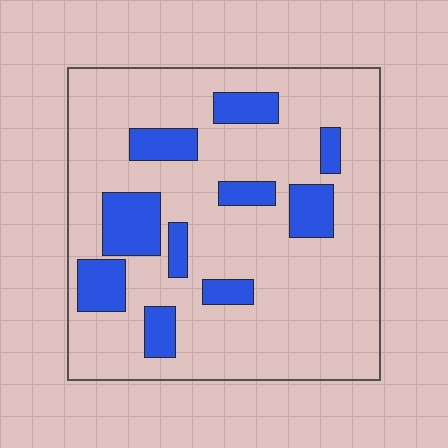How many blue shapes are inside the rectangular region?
10.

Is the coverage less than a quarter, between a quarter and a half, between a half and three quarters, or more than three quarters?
Less than a quarter.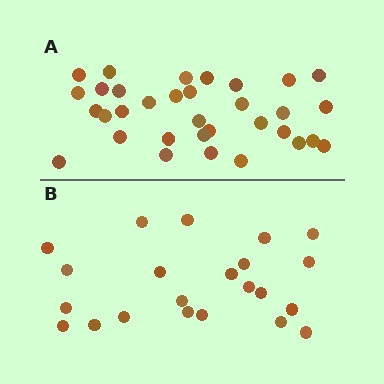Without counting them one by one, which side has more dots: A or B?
Region A (the top region) has more dots.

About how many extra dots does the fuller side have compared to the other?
Region A has roughly 12 or so more dots than region B.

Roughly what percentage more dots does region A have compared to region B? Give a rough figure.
About 50% more.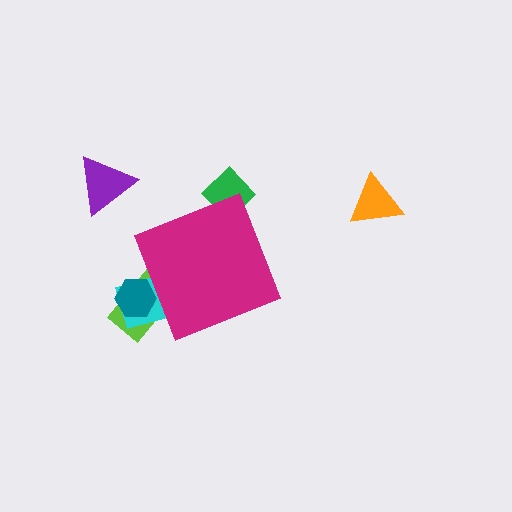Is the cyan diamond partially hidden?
Yes, the cyan diamond is partially hidden behind the magenta diamond.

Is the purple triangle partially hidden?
No, the purple triangle is fully visible.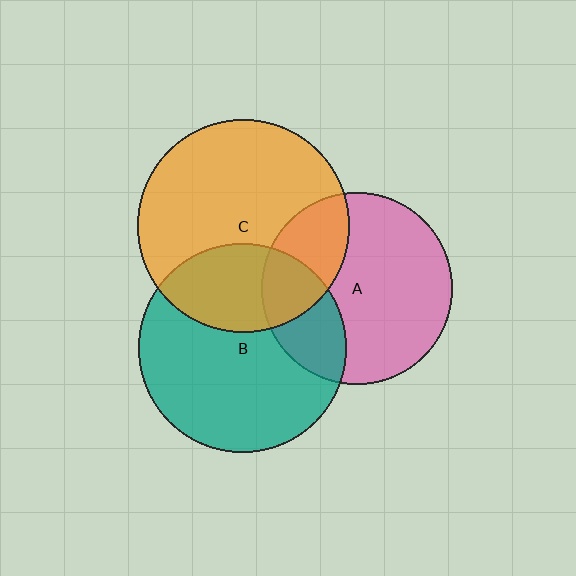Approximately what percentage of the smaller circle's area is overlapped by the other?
Approximately 25%.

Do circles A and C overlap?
Yes.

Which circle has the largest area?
Circle C (orange).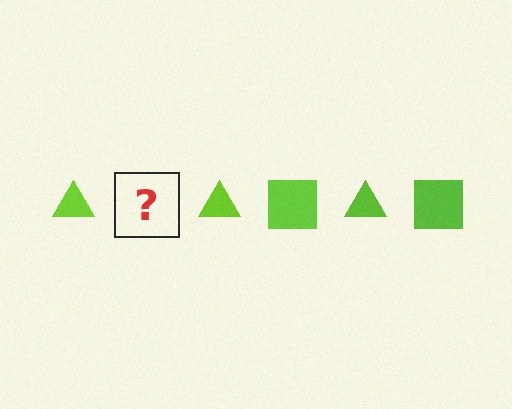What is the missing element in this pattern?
The missing element is a lime square.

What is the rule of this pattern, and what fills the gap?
The rule is that the pattern cycles through triangle, square shapes in lime. The gap should be filled with a lime square.